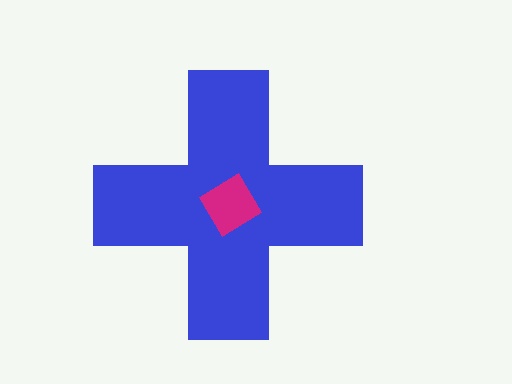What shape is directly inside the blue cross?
The magenta diamond.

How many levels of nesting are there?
2.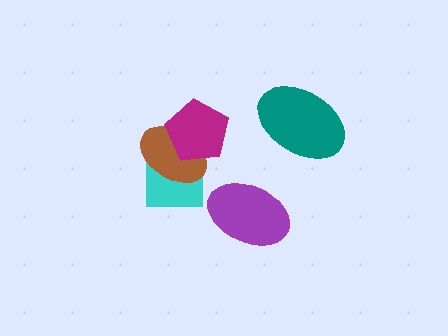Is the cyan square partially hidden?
Yes, it is partially covered by another shape.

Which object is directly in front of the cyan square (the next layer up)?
The brown ellipse is directly in front of the cyan square.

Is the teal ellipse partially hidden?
No, no other shape covers it.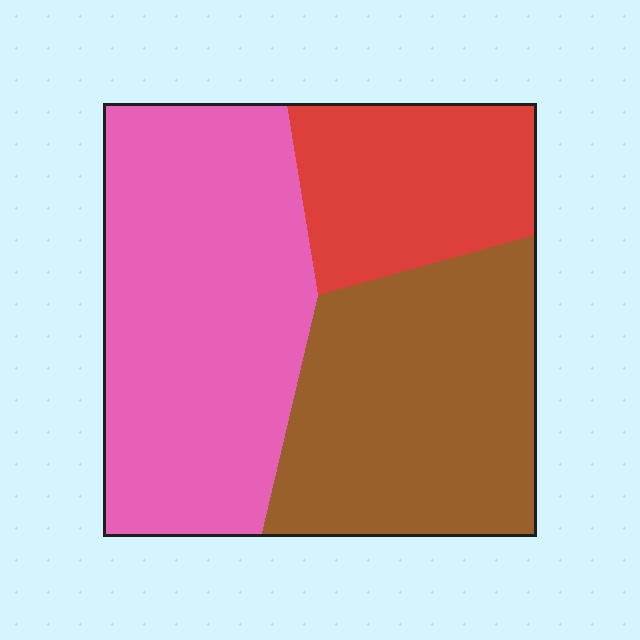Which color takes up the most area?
Pink, at roughly 45%.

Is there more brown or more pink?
Pink.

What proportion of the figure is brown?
Brown covers around 35% of the figure.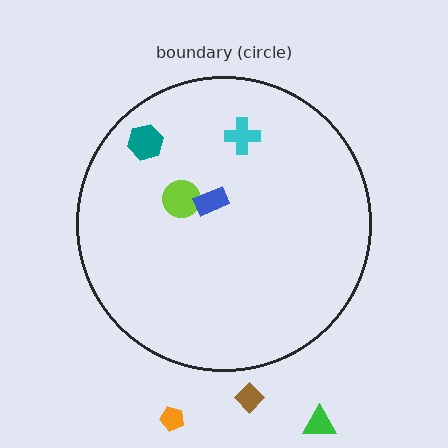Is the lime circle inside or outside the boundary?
Inside.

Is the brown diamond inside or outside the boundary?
Outside.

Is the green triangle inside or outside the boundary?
Outside.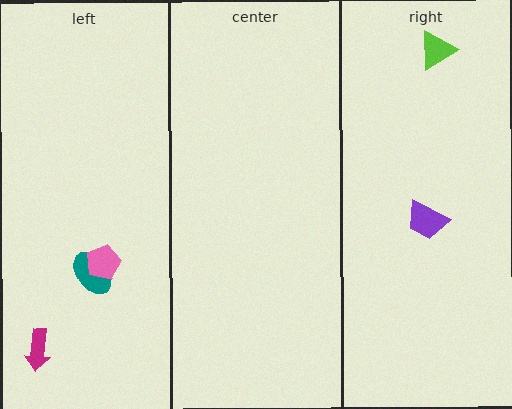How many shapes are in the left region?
3.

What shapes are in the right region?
The purple trapezoid, the lime triangle.